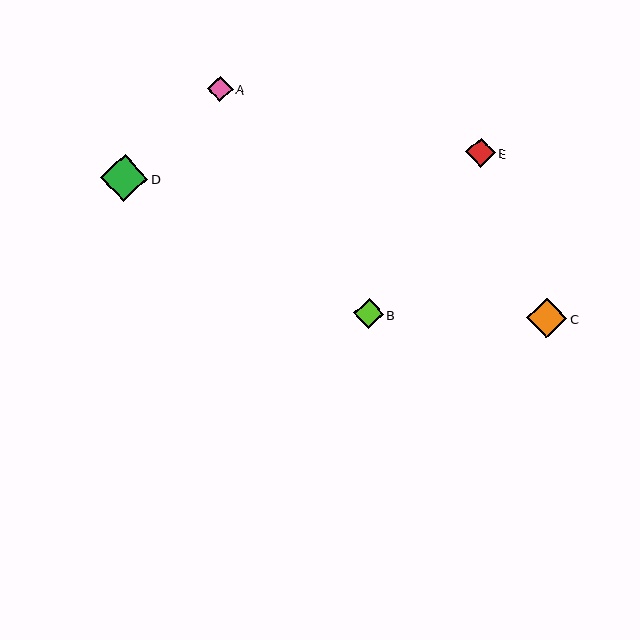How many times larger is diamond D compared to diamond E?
Diamond D is approximately 1.6 times the size of diamond E.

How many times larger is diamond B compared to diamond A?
Diamond B is approximately 1.2 times the size of diamond A.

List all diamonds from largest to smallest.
From largest to smallest: D, C, B, E, A.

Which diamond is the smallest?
Diamond A is the smallest with a size of approximately 25 pixels.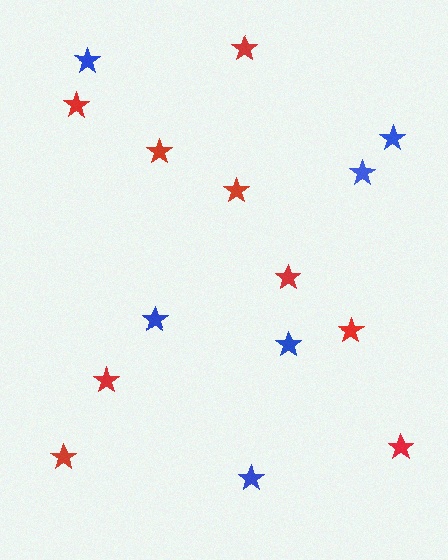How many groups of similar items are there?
There are 2 groups: one group of blue stars (6) and one group of red stars (9).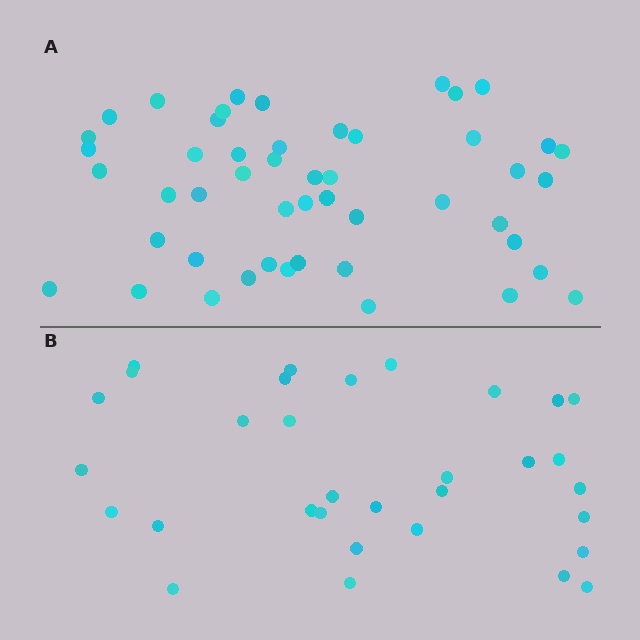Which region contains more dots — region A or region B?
Region A (the top region) has more dots.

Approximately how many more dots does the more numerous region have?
Region A has approximately 15 more dots than region B.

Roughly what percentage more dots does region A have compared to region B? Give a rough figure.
About 55% more.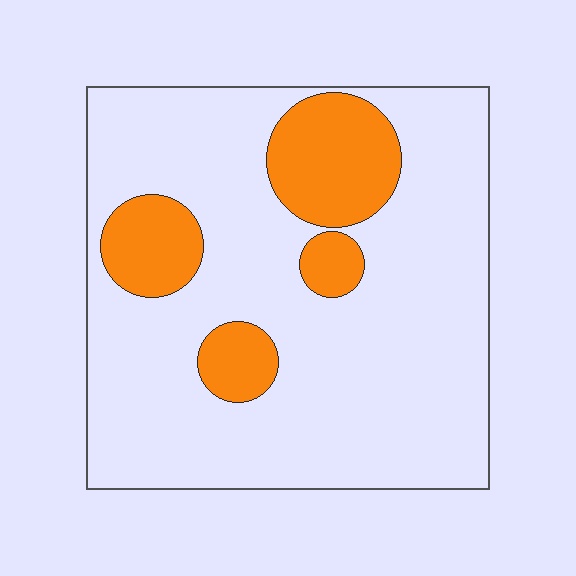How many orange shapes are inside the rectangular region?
4.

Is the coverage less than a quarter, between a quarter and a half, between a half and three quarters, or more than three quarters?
Less than a quarter.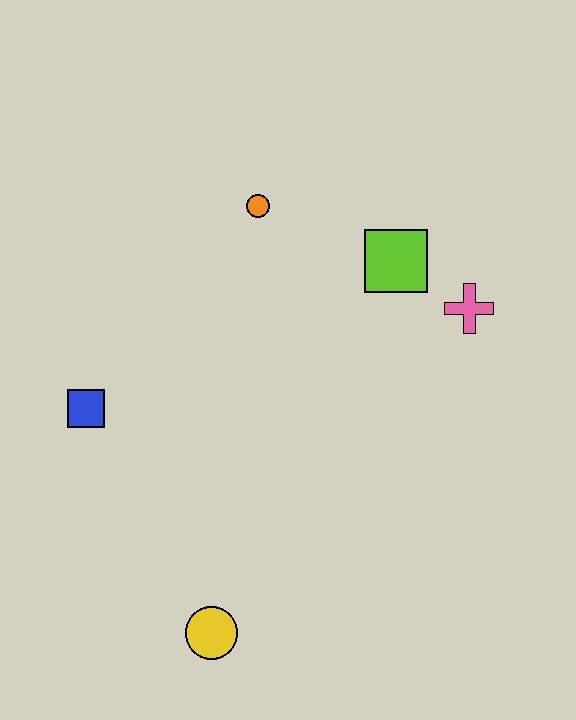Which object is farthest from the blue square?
The pink cross is farthest from the blue square.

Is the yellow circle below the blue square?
Yes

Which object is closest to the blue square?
The yellow circle is closest to the blue square.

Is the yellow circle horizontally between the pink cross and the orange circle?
No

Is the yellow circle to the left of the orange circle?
Yes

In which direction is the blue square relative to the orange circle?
The blue square is below the orange circle.